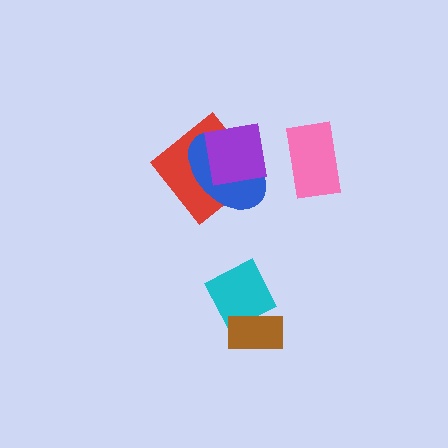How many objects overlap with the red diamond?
2 objects overlap with the red diamond.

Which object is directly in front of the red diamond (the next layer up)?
The blue ellipse is directly in front of the red diamond.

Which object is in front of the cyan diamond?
The brown rectangle is in front of the cyan diamond.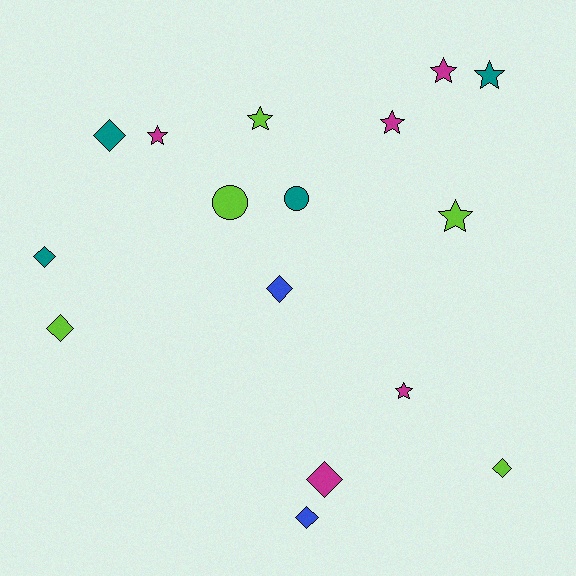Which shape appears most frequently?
Diamond, with 7 objects.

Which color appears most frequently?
Magenta, with 5 objects.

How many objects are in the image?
There are 16 objects.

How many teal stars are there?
There is 1 teal star.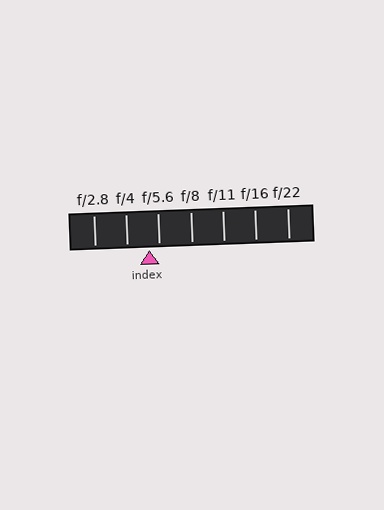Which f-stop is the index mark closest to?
The index mark is closest to f/5.6.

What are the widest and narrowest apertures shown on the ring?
The widest aperture shown is f/2.8 and the narrowest is f/22.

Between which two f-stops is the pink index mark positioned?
The index mark is between f/4 and f/5.6.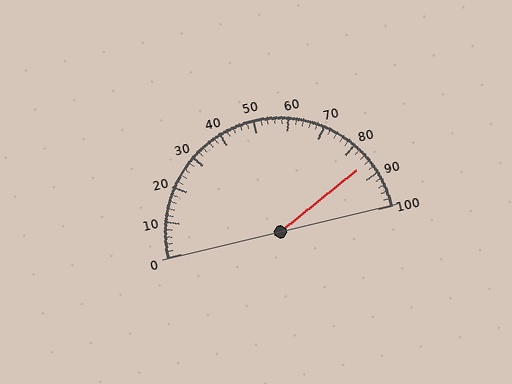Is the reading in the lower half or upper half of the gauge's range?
The reading is in the upper half of the range (0 to 100).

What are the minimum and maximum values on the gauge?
The gauge ranges from 0 to 100.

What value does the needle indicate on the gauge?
The needle indicates approximately 86.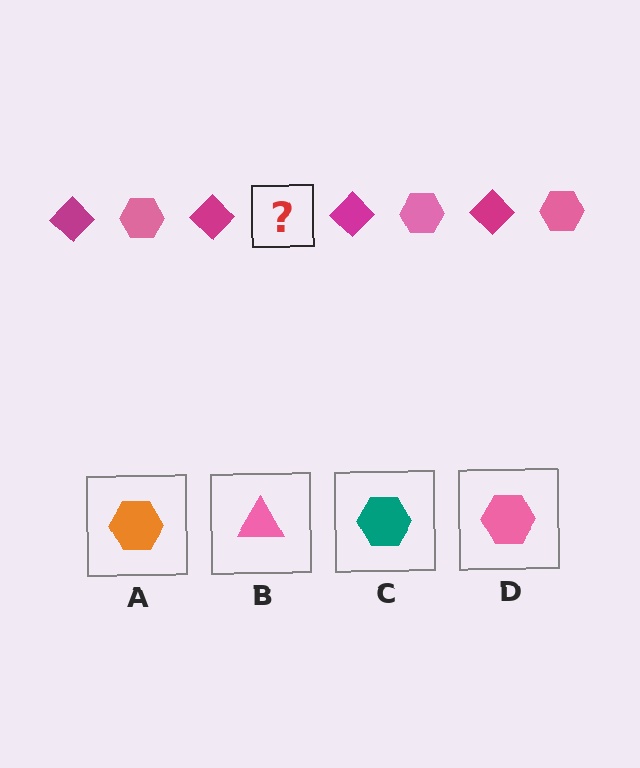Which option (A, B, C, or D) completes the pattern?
D.